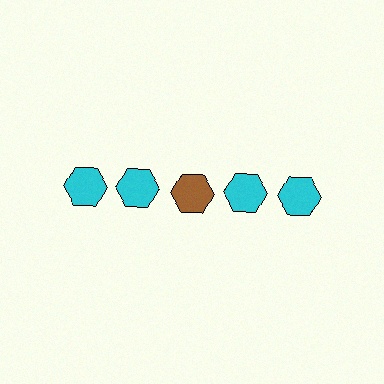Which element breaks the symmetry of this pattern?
The brown hexagon in the top row, center column breaks the symmetry. All other shapes are cyan hexagons.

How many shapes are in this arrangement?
There are 5 shapes arranged in a grid pattern.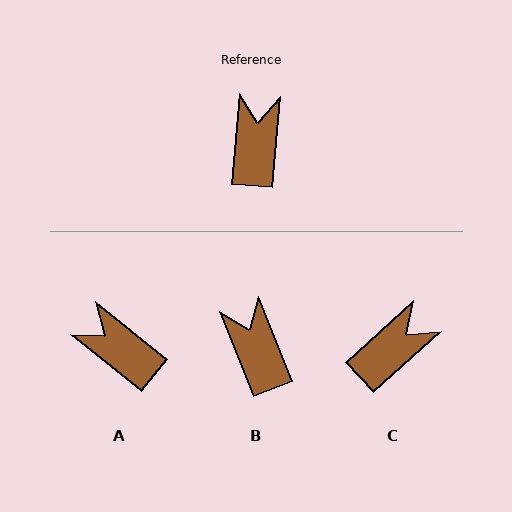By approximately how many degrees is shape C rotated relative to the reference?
Approximately 43 degrees clockwise.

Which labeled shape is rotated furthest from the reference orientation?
A, about 56 degrees away.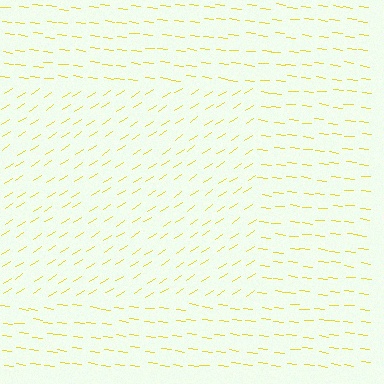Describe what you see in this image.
The image is filled with small yellow line segments. A rectangle region in the image has lines oriented differently from the surrounding lines, creating a visible texture boundary.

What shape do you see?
I see a rectangle.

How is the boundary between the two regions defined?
The boundary is defined purely by a change in line orientation (approximately 40 degrees difference). All lines are the same color and thickness.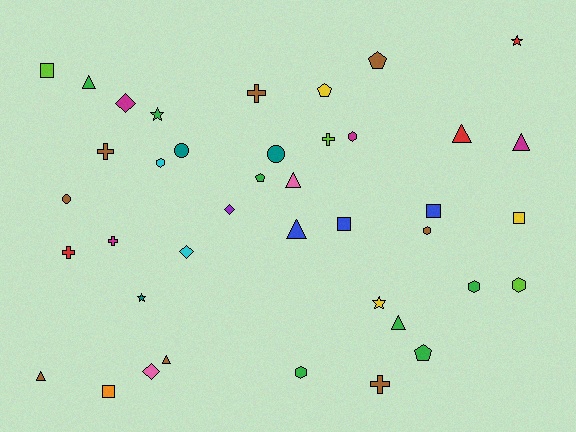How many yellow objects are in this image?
There are 3 yellow objects.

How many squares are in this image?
There are 5 squares.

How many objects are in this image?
There are 40 objects.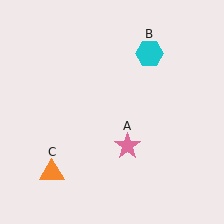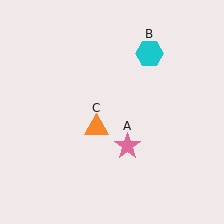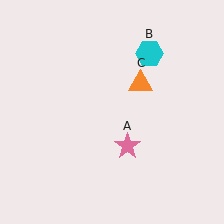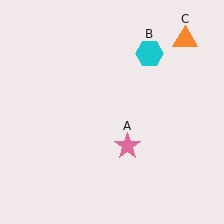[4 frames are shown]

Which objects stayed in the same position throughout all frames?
Pink star (object A) and cyan hexagon (object B) remained stationary.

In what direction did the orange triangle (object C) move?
The orange triangle (object C) moved up and to the right.